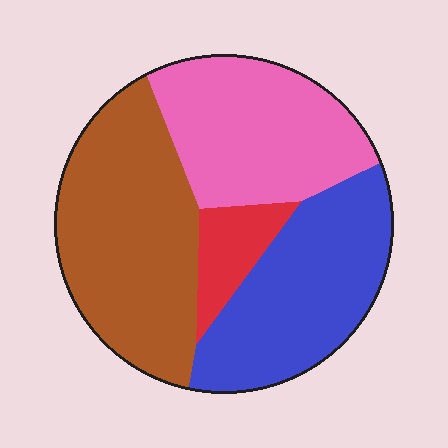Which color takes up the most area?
Brown, at roughly 35%.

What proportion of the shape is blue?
Blue takes up about one quarter (1/4) of the shape.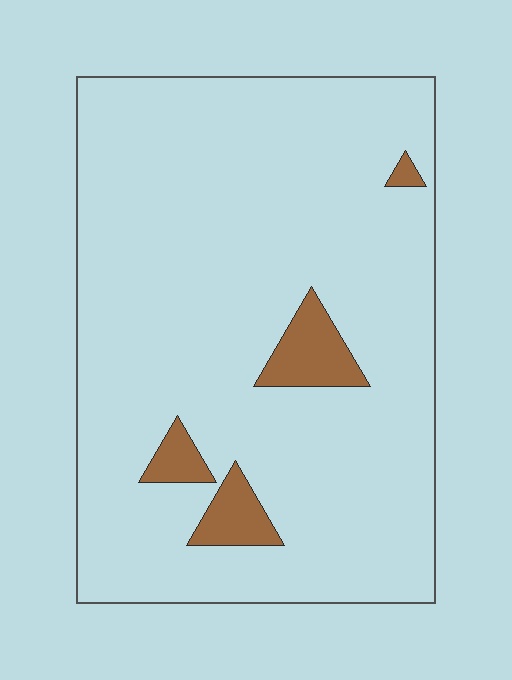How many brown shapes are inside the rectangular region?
4.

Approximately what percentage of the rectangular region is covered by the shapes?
Approximately 5%.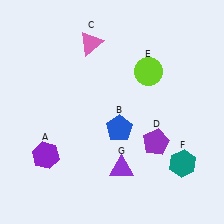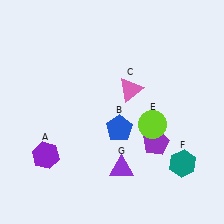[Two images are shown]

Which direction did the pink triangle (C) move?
The pink triangle (C) moved down.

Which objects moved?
The objects that moved are: the pink triangle (C), the lime circle (E).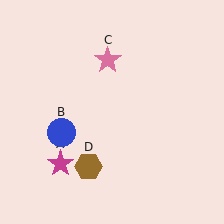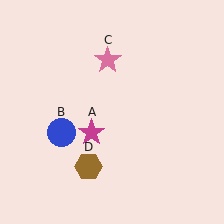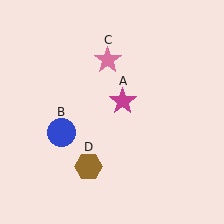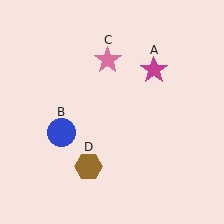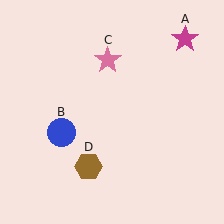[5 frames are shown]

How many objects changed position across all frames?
1 object changed position: magenta star (object A).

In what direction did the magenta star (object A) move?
The magenta star (object A) moved up and to the right.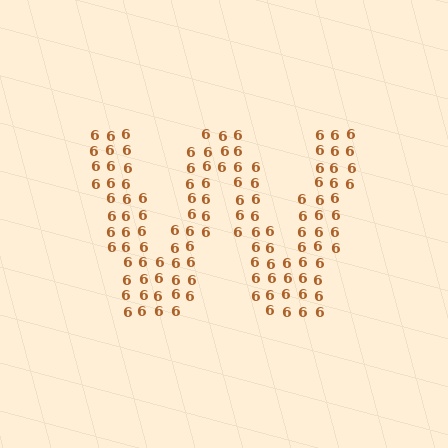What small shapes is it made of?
It is made of small digit 6's.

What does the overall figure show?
The overall figure shows the letter W.